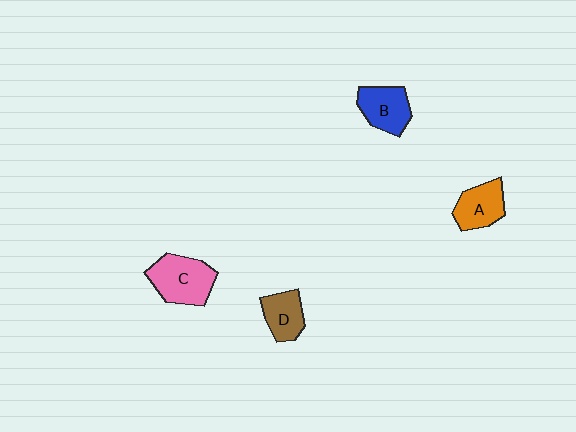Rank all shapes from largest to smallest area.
From largest to smallest: C (pink), B (blue), A (orange), D (brown).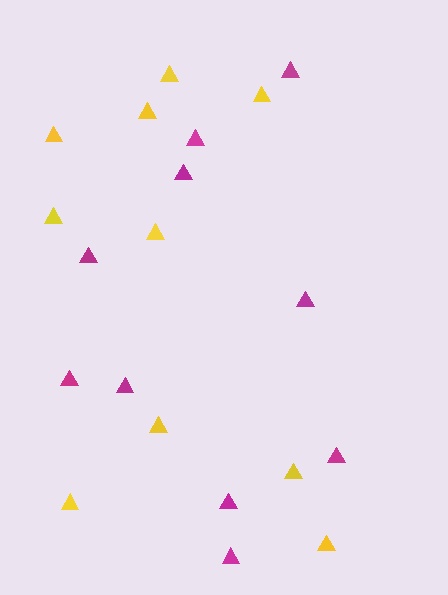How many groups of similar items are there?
There are 2 groups: one group of magenta triangles (10) and one group of yellow triangles (10).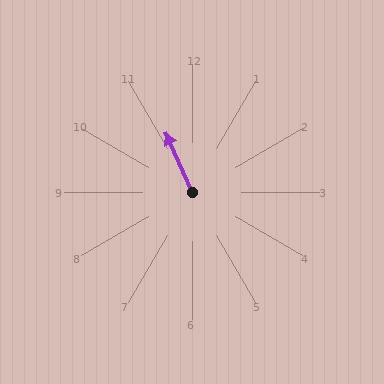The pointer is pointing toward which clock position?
Roughly 11 o'clock.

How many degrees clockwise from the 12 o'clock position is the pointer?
Approximately 336 degrees.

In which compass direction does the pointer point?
Northwest.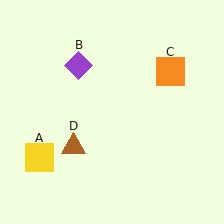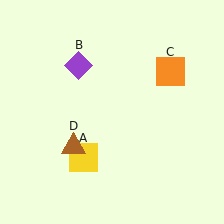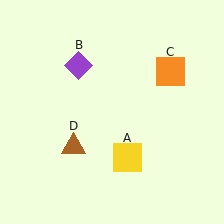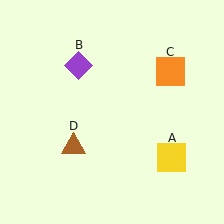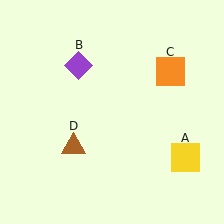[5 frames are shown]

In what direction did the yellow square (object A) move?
The yellow square (object A) moved right.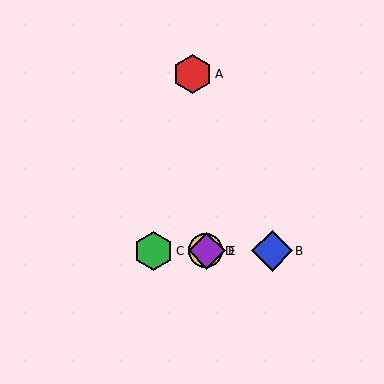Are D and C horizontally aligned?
Yes, both are at y≈251.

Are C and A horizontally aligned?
No, C is at y≈251 and A is at y≈74.